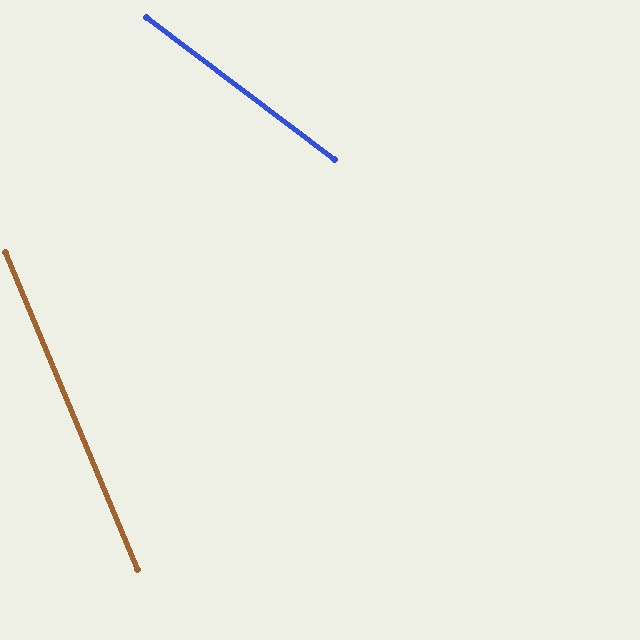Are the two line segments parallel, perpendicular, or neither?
Neither parallel nor perpendicular — they differ by about 30°.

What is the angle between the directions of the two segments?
Approximately 30 degrees.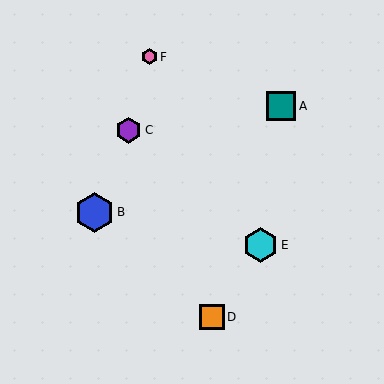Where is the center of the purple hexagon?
The center of the purple hexagon is at (129, 130).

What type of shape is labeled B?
Shape B is a blue hexagon.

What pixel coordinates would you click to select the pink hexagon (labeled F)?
Click at (149, 57) to select the pink hexagon F.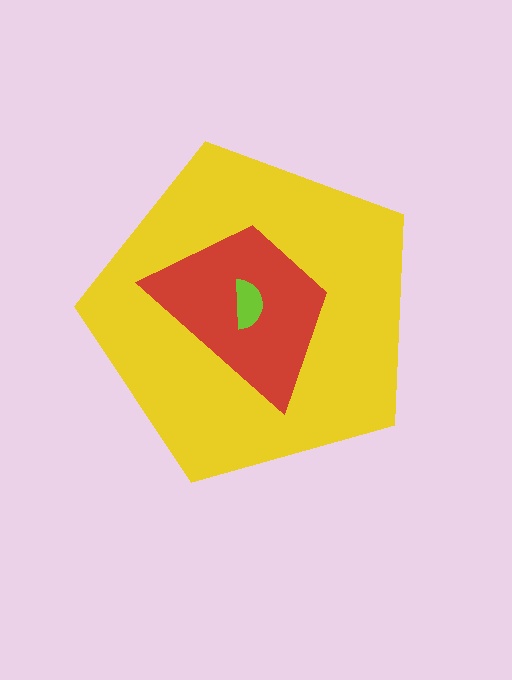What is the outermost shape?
The yellow pentagon.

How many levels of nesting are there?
3.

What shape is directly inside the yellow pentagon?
The red trapezoid.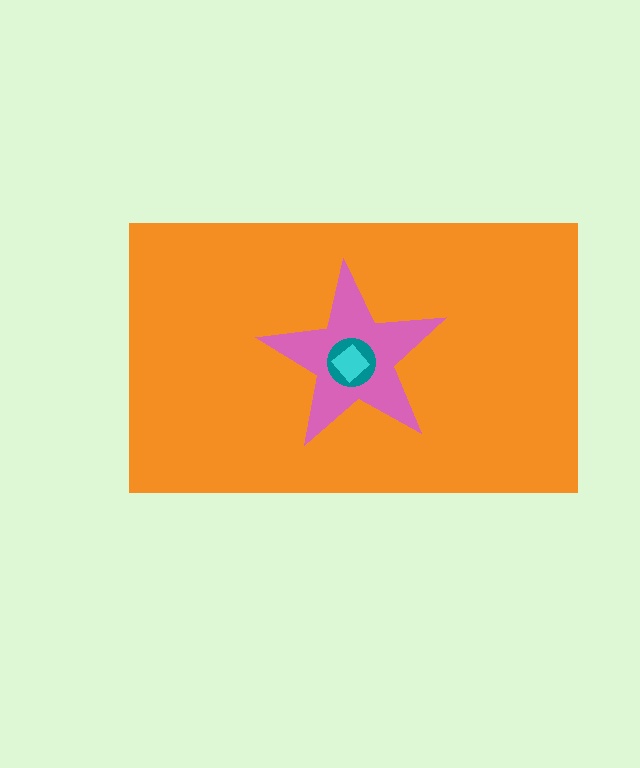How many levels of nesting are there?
4.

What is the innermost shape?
The cyan diamond.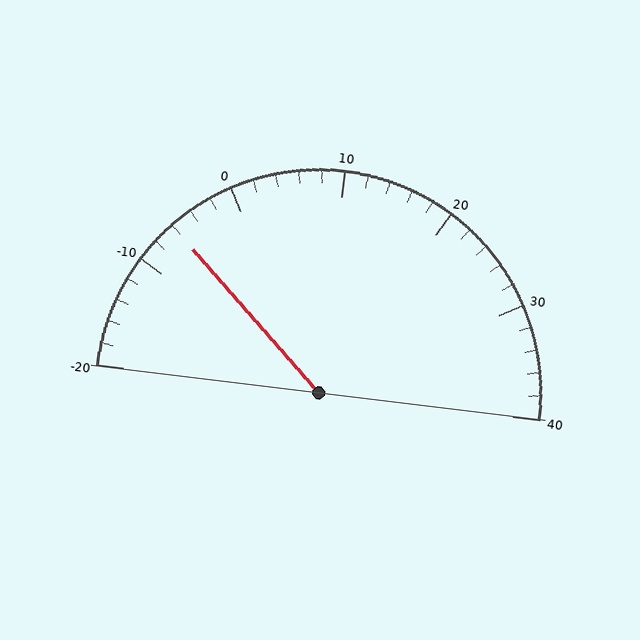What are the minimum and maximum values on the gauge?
The gauge ranges from -20 to 40.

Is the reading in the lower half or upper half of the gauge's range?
The reading is in the lower half of the range (-20 to 40).